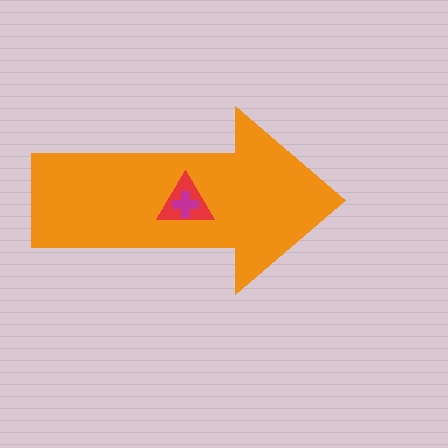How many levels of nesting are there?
3.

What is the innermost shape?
The magenta cross.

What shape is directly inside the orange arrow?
The red triangle.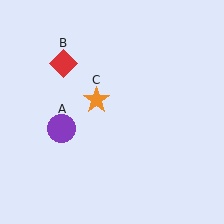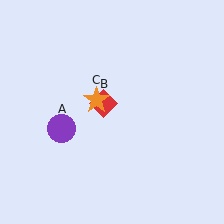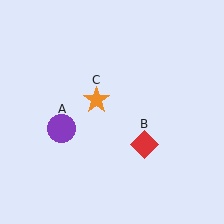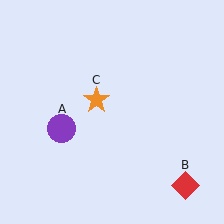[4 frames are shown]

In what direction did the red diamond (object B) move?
The red diamond (object B) moved down and to the right.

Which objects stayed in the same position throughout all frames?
Purple circle (object A) and orange star (object C) remained stationary.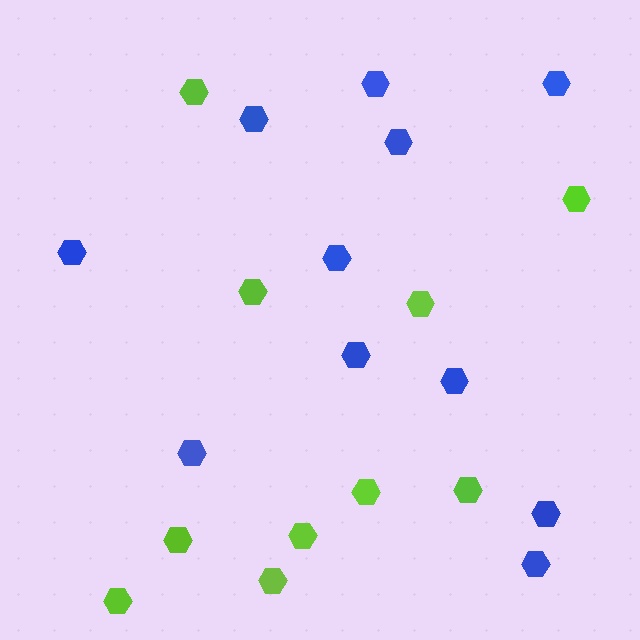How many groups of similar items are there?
There are 2 groups: one group of lime hexagons (10) and one group of blue hexagons (11).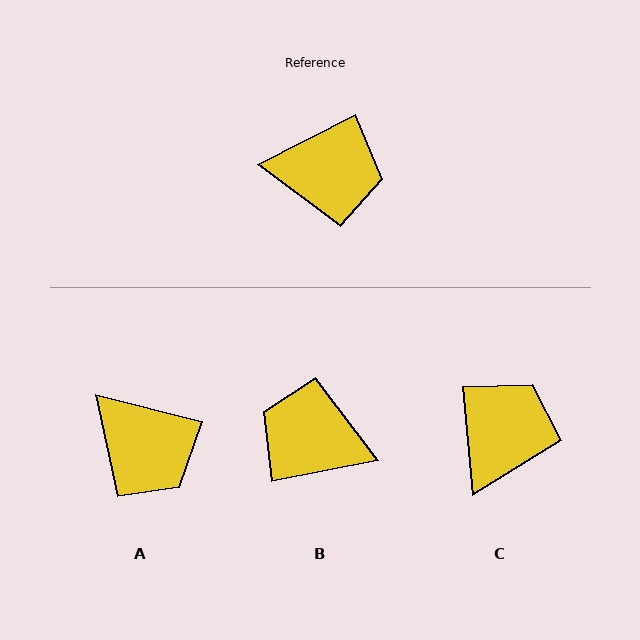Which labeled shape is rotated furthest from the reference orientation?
B, about 164 degrees away.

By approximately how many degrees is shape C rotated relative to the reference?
Approximately 69 degrees counter-clockwise.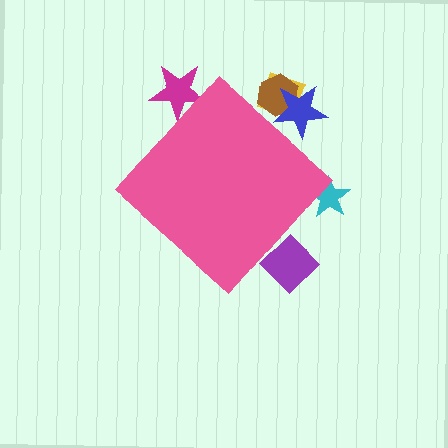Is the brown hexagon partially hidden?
Yes, the brown hexagon is partially hidden behind the pink diamond.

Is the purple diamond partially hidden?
Yes, the purple diamond is partially hidden behind the pink diamond.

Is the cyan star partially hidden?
Yes, the cyan star is partially hidden behind the pink diamond.